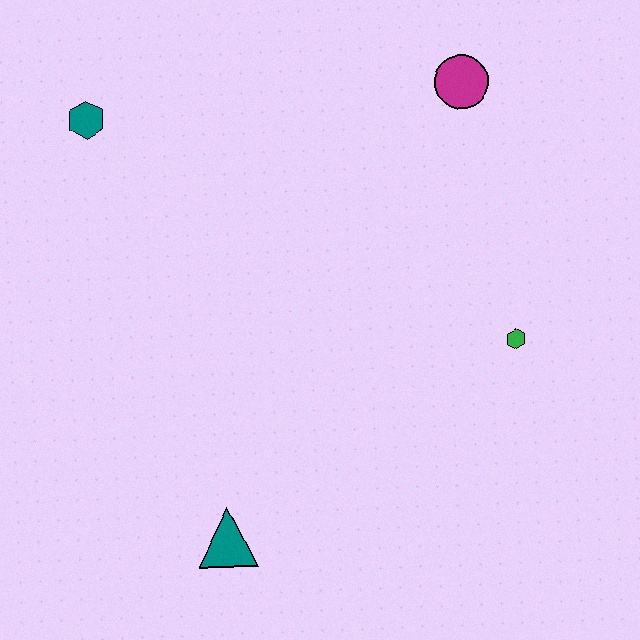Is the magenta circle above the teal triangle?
Yes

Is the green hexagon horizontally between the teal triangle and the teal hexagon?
No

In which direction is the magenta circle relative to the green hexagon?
The magenta circle is above the green hexagon.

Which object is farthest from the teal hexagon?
The green hexagon is farthest from the teal hexagon.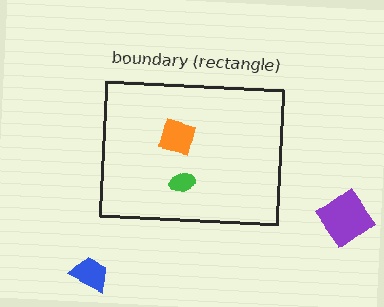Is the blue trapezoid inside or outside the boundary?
Outside.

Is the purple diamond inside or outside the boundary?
Outside.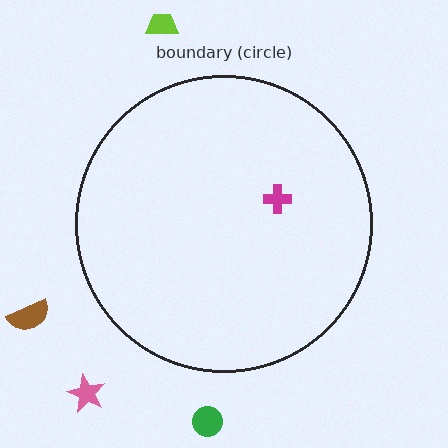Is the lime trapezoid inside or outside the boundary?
Outside.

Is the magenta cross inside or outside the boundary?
Inside.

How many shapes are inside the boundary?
1 inside, 4 outside.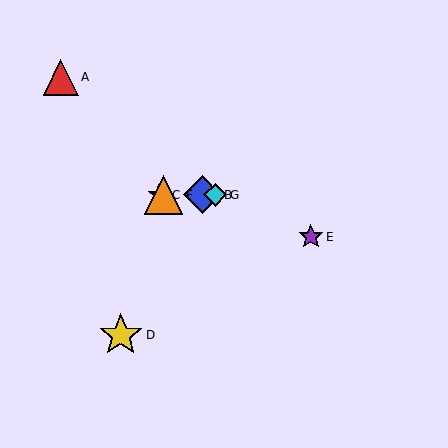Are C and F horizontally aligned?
Yes, both are at y≈195.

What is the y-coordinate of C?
Object C is at y≈195.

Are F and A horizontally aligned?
No, F is at y≈195 and A is at y≈77.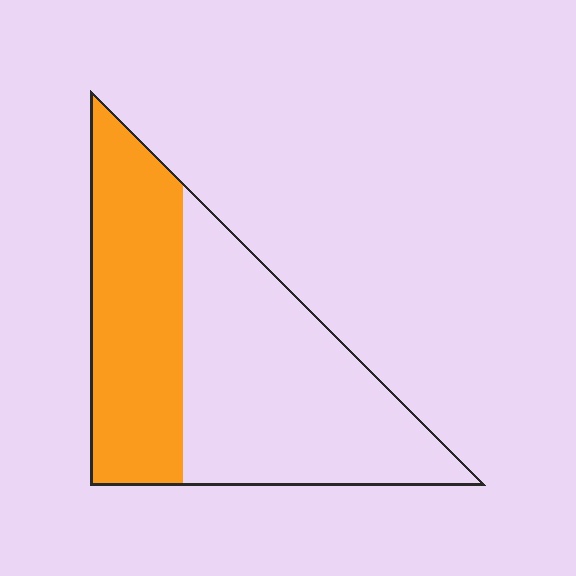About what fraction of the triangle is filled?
About two fifths (2/5).